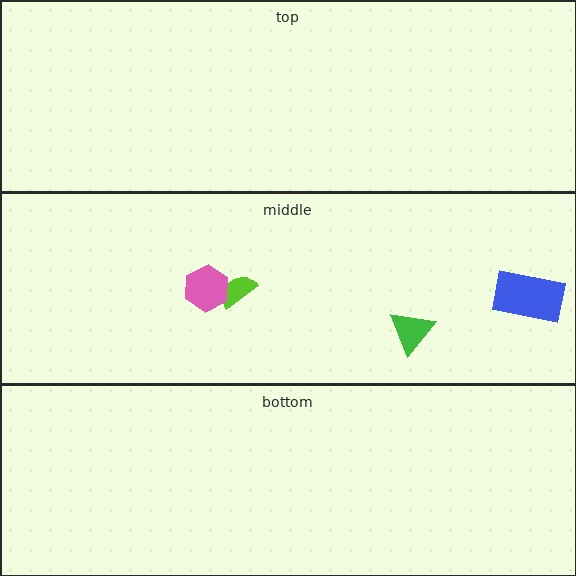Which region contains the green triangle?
The middle region.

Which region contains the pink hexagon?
The middle region.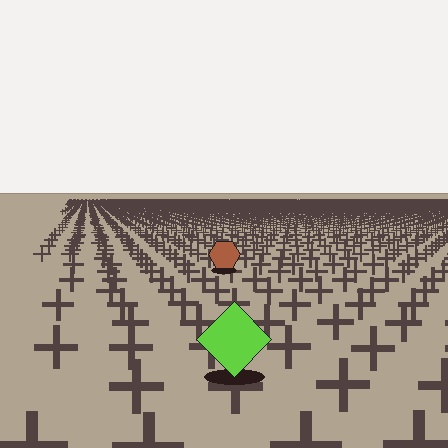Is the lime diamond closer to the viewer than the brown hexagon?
Yes. The lime diamond is closer — you can tell from the texture gradient: the ground texture is coarser near it.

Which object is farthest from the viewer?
The brown hexagon is farthest from the viewer. It appears smaller and the ground texture around it is denser.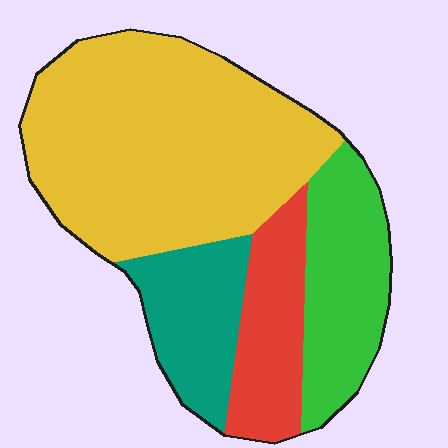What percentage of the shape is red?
Red covers about 15% of the shape.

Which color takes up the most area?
Yellow, at roughly 50%.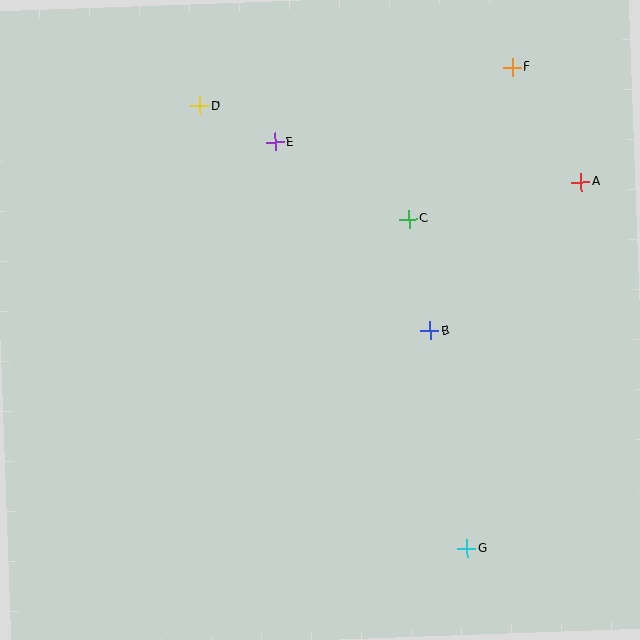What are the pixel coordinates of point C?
Point C is at (409, 219).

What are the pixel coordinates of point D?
Point D is at (200, 106).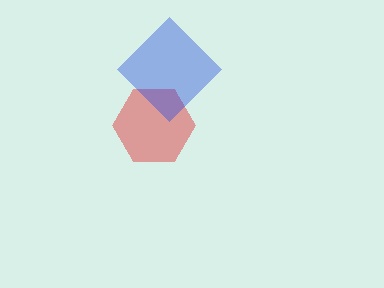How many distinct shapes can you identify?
There are 2 distinct shapes: a red hexagon, a blue diamond.